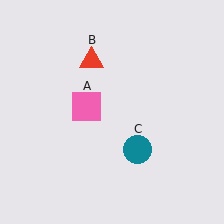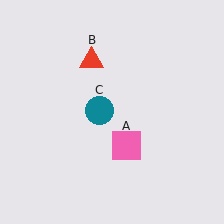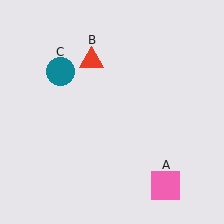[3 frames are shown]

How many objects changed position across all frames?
2 objects changed position: pink square (object A), teal circle (object C).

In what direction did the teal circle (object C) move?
The teal circle (object C) moved up and to the left.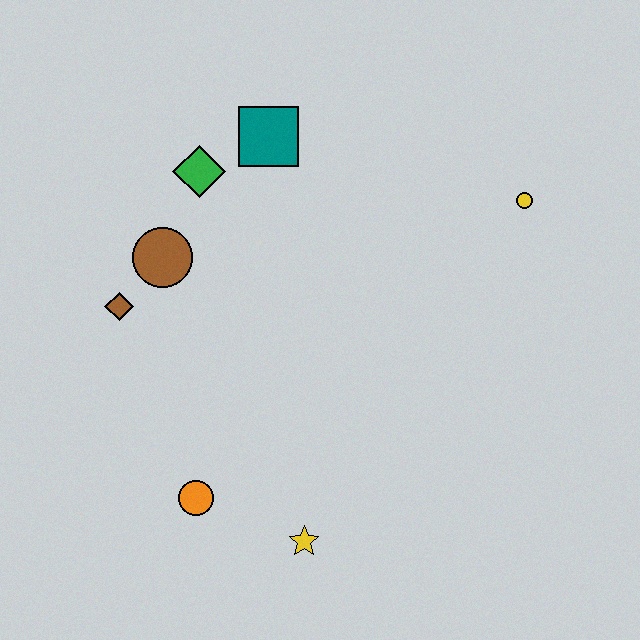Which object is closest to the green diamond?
The teal square is closest to the green diamond.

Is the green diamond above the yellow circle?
Yes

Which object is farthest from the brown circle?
The yellow circle is farthest from the brown circle.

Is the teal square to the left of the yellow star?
Yes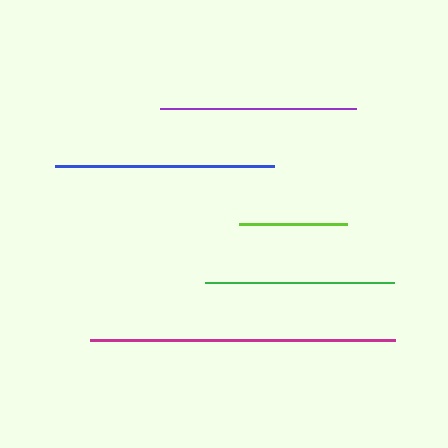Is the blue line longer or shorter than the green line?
The blue line is longer than the green line.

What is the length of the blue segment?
The blue segment is approximately 219 pixels long.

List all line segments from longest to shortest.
From longest to shortest: magenta, blue, purple, green, lime.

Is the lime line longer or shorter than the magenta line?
The magenta line is longer than the lime line.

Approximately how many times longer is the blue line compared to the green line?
The blue line is approximately 1.2 times the length of the green line.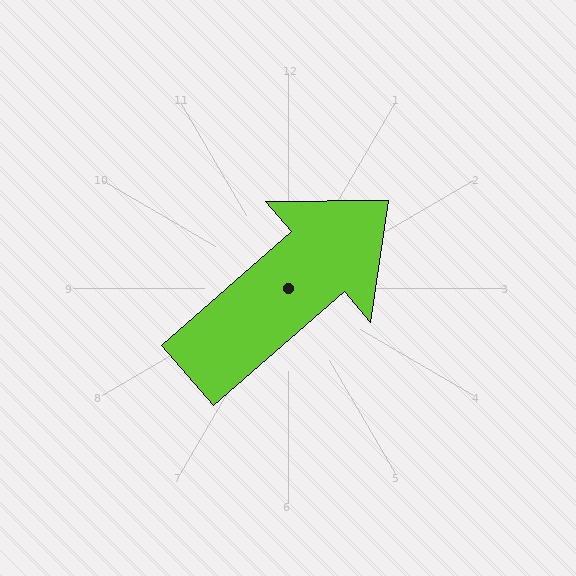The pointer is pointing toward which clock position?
Roughly 2 o'clock.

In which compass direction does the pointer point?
Northeast.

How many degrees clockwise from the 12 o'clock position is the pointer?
Approximately 49 degrees.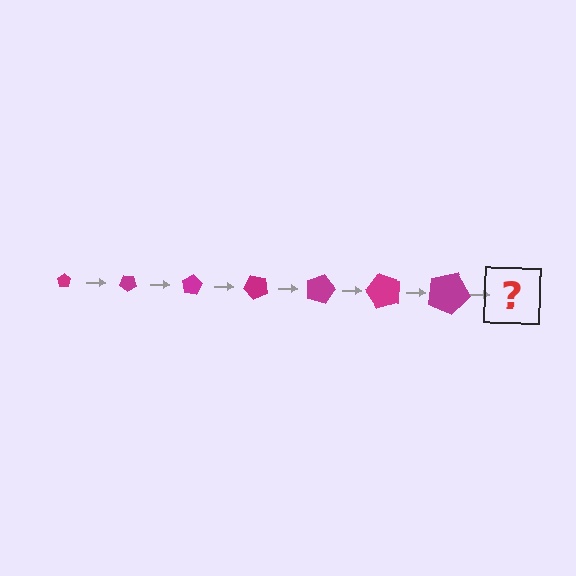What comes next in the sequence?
The next element should be a pentagon, larger than the previous one and rotated 280 degrees from the start.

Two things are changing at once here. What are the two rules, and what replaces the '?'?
The two rules are that the pentagon grows larger each step and it rotates 40 degrees each step. The '?' should be a pentagon, larger than the previous one and rotated 280 degrees from the start.